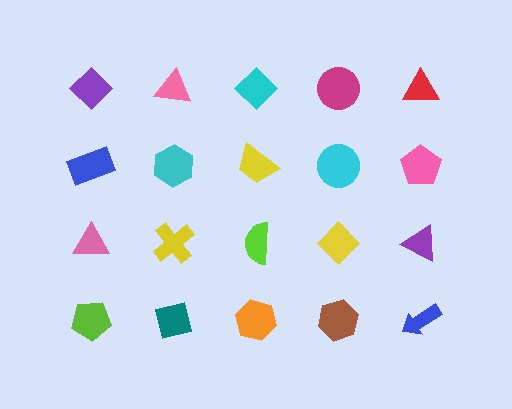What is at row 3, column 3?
A lime semicircle.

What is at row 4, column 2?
A teal square.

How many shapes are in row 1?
5 shapes.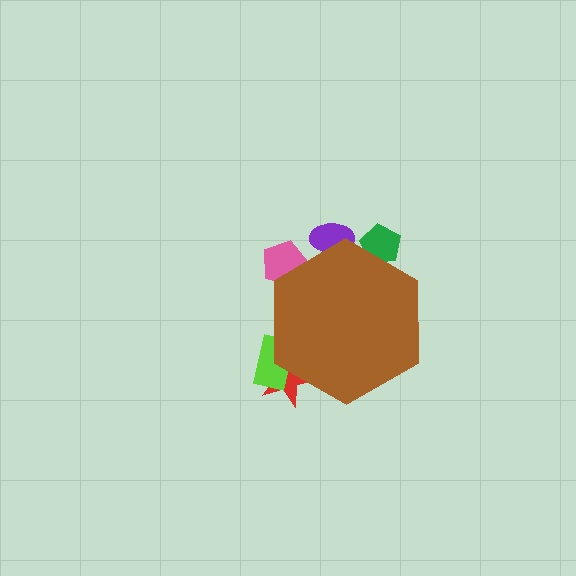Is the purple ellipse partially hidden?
Yes, the purple ellipse is partially hidden behind the brown hexagon.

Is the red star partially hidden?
Yes, the red star is partially hidden behind the brown hexagon.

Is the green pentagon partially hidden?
Yes, the green pentagon is partially hidden behind the brown hexagon.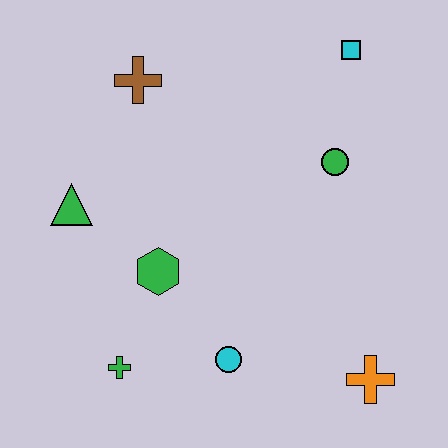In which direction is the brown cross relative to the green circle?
The brown cross is to the left of the green circle.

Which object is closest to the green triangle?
The green hexagon is closest to the green triangle.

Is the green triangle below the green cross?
No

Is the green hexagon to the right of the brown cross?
Yes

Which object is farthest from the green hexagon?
The cyan square is farthest from the green hexagon.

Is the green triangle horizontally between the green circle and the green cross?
No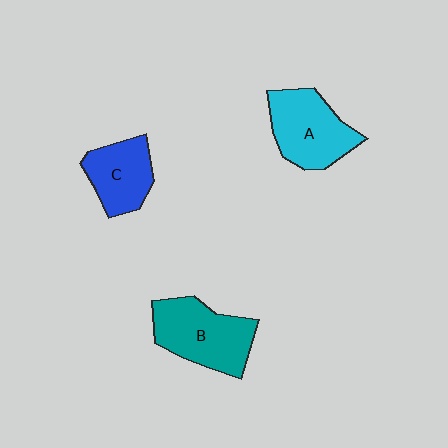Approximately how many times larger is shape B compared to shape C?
Approximately 1.4 times.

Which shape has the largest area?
Shape B (teal).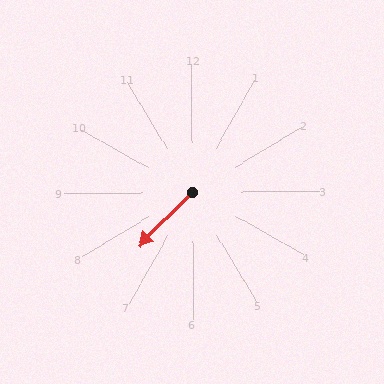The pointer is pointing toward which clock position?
Roughly 7 o'clock.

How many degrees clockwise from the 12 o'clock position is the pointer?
Approximately 225 degrees.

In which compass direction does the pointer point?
Southwest.